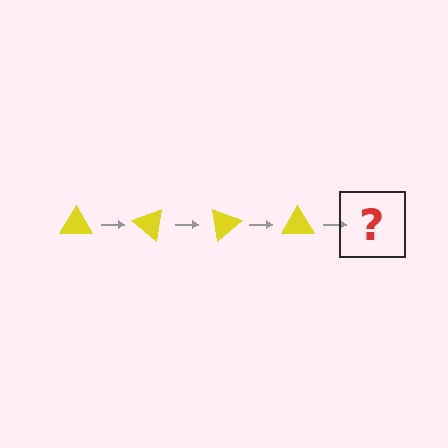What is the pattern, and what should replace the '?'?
The pattern is that the triangle rotates 40 degrees each step. The '?' should be a yellow triangle rotated 160 degrees.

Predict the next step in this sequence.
The next step is a yellow triangle rotated 160 degrees.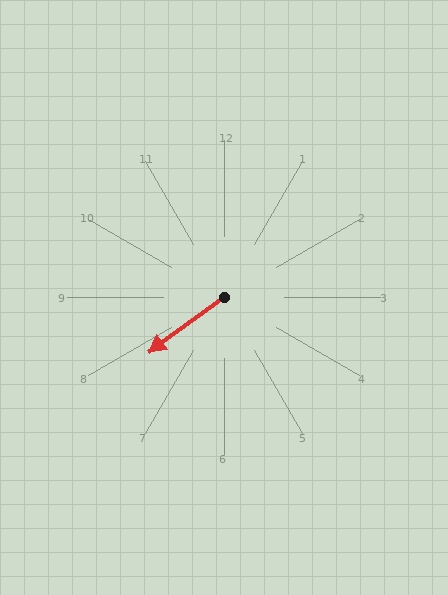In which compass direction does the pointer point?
Southwest.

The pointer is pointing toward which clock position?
Roughly 8 o'clock.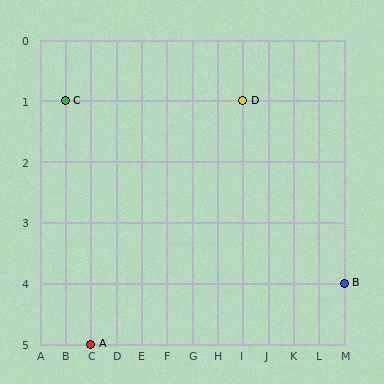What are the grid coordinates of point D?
Point D is at grid coordinates (I, 1).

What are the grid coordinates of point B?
Point B is at grid coordinates (M, 4).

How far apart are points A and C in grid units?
Points A and C are 1 column and 4 rows apart (about 4.1 grid units diagonally).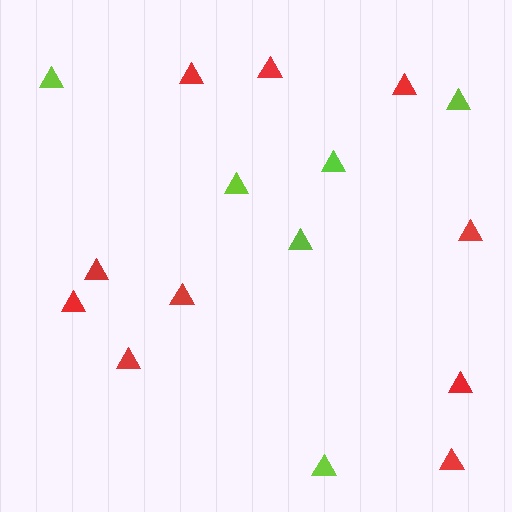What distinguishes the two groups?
There are 2 groups: one group of red triangles (10) and one group of lime triangles (6).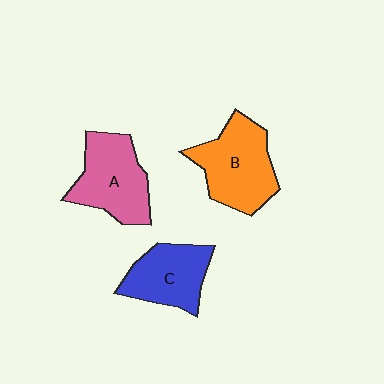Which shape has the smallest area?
Shape C (blue).